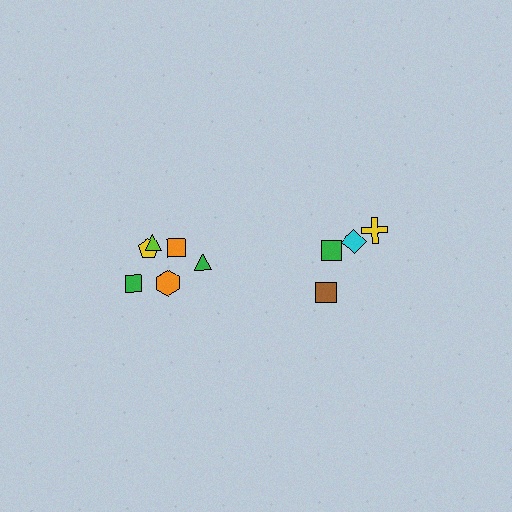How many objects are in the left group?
There are 6 objects.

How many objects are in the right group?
There are 4 objects.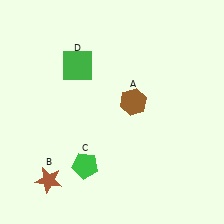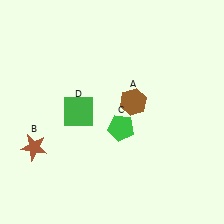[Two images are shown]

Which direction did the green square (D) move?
The green square (D) moved down.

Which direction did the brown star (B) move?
The brown star (B) moved up.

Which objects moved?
The objects that moved are: the brown star (B), the green pentagon (C), the green square (D).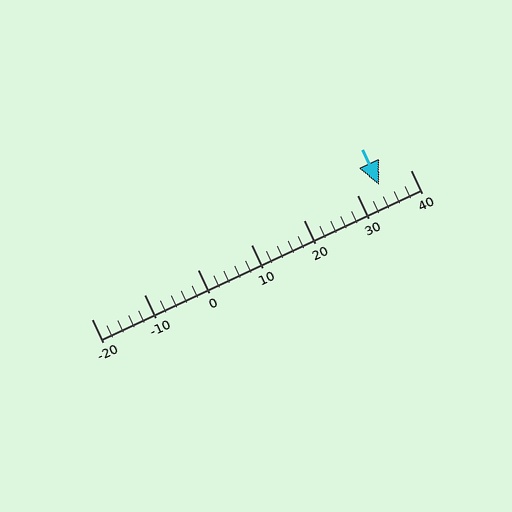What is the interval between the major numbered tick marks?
The major tick marks are spaced 10 units apart.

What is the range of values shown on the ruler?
The ruler shows values from -20 to 40.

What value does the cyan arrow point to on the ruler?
The cyan arrow points to approximately 34.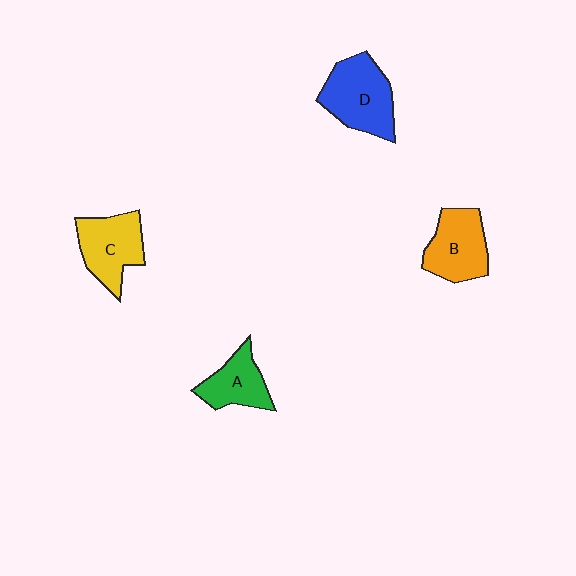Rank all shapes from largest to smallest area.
From largest to smallest: D (blue), C (yellow), B (orange), A (green).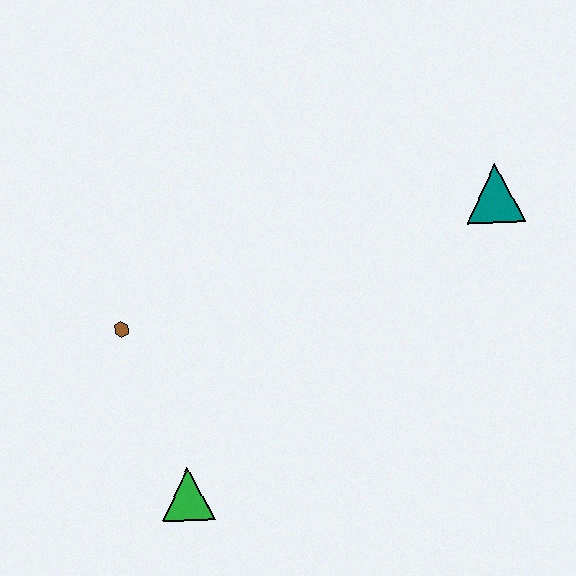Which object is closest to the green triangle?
The brown hexagon is closest to the green triangle.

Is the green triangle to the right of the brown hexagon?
Yes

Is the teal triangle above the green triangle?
Yes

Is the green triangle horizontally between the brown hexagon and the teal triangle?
Yes